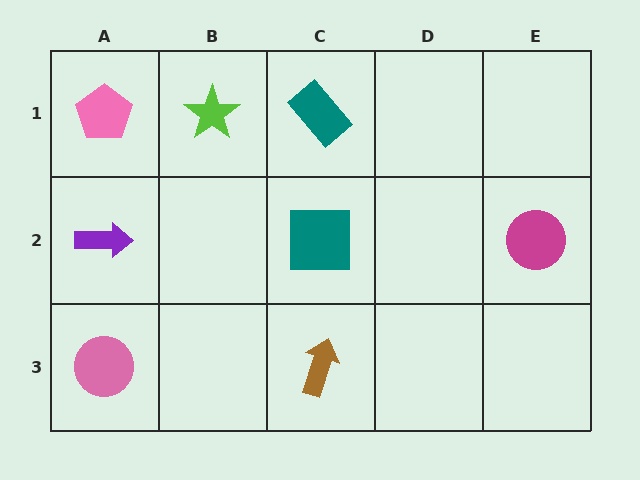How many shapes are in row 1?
3 shapes.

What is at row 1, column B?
A lime star.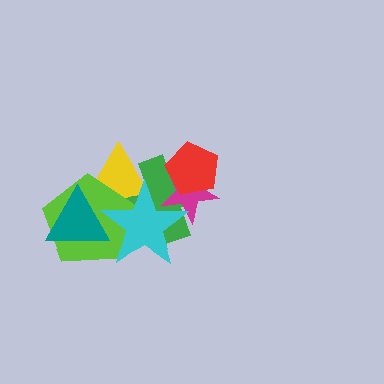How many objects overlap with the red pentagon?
2 objects overlap with the red pentagon.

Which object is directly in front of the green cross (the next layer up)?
The lime pentagon is directly in front of the green cross.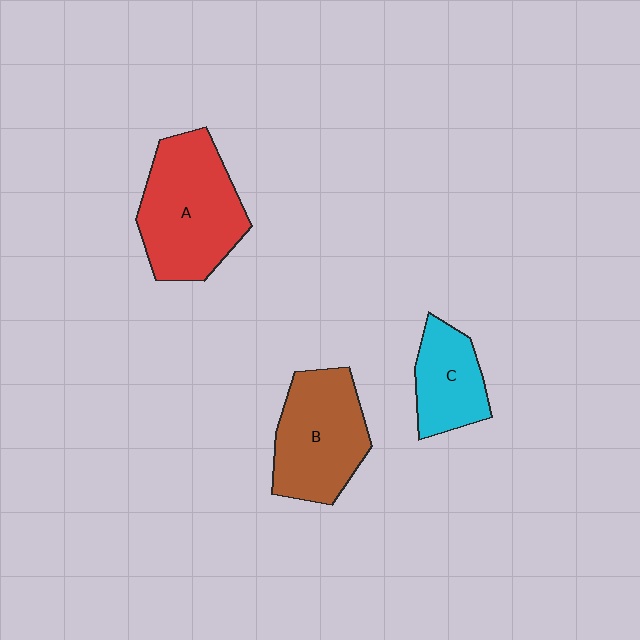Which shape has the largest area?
Shape A (red).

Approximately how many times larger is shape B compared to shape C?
Approximately 1.5 times.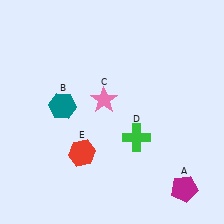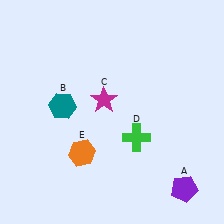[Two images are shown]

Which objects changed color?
A changed from magenta to purple. C changed from pink to magenta. E changed from red to orange.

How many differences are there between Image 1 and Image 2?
There are 3 differences between the two images.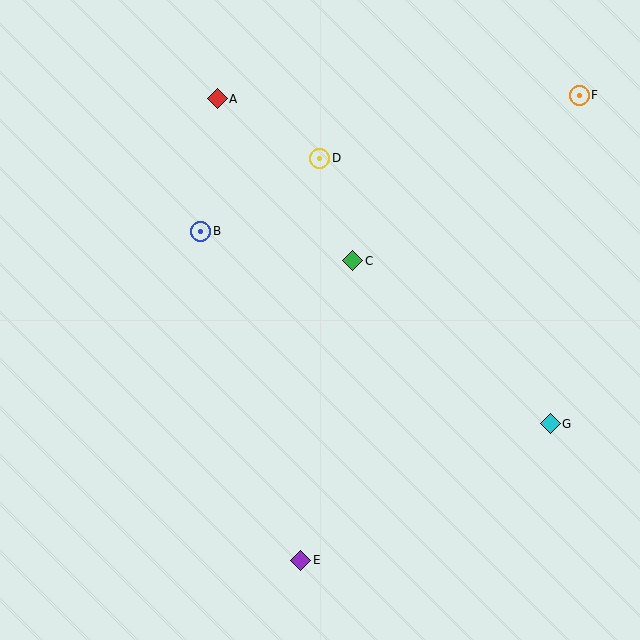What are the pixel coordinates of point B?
Point B is at (201, 231).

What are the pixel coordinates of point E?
Point E is at (301, 560).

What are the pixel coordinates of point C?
Point C is at (353, 261).